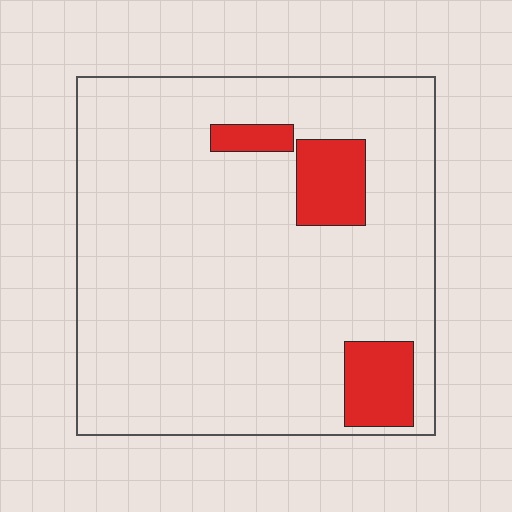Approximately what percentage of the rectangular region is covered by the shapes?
Approximately 10%.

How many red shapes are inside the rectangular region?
3.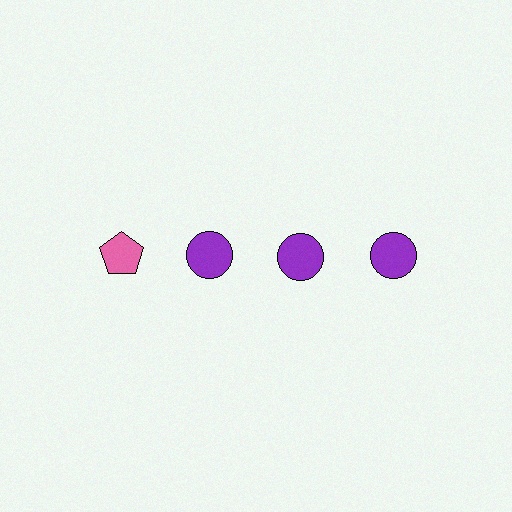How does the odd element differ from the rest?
It differs in both color (pink instead of purple) and shape (pentagon instead of circle).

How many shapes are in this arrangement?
There are 4 shapes arranged in a grid pattern.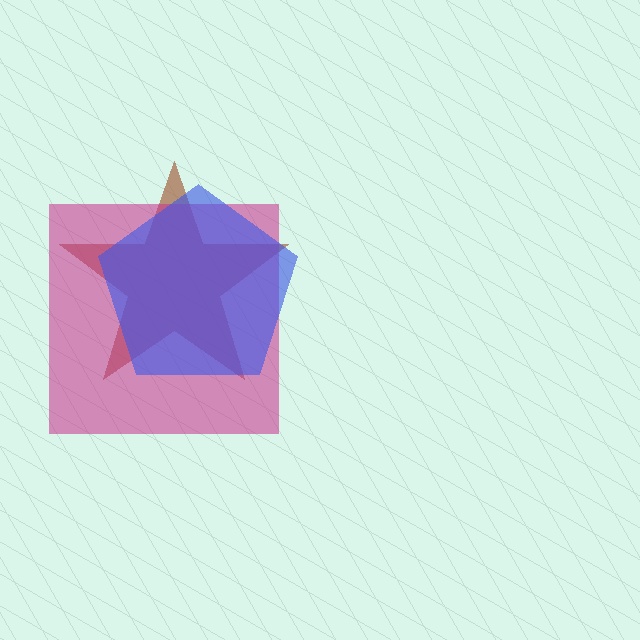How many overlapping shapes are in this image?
There are 3 overlapping shapes in the image.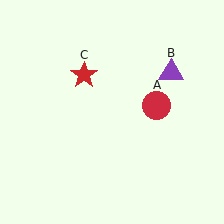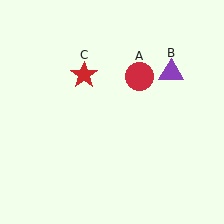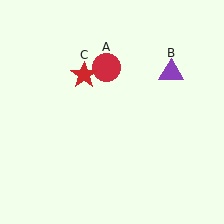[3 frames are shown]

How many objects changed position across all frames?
1 object changed position: red circle (object A).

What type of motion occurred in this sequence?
The red circle (object A) rotated counterclockwise around the center of the scene.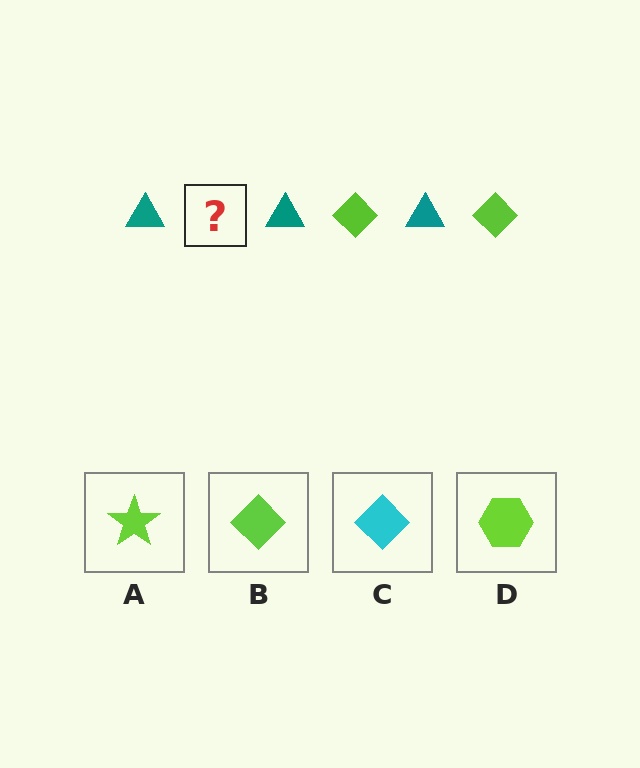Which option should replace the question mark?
Option B.